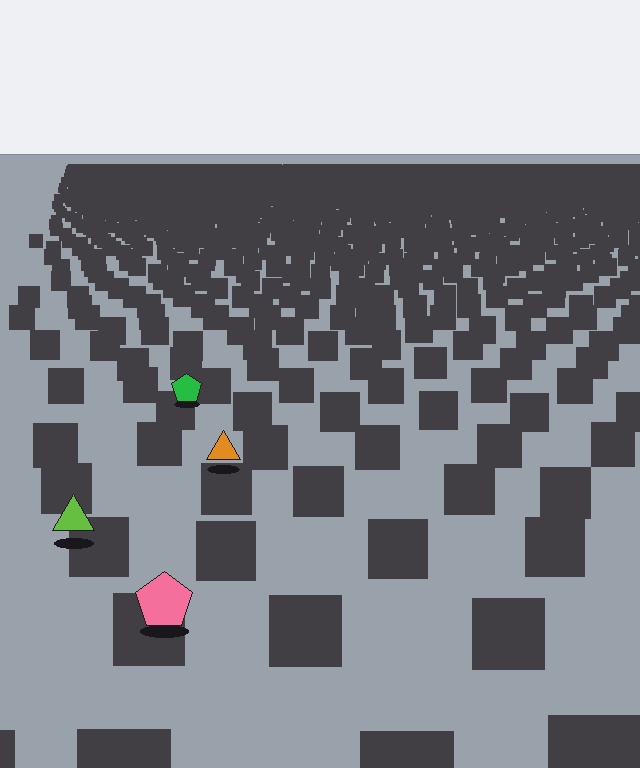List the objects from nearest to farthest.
From nearest to farthest: the pink pentagon, the lime triangle, the orange triangle, the green pentagon.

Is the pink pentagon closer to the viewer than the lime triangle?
Yes. The pink pentagon is closer — you can tell from the texture gradient: the ground texture is coarser near it.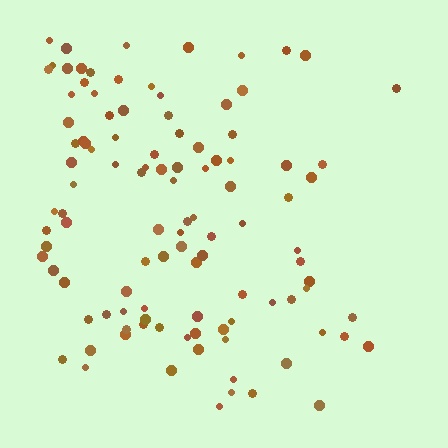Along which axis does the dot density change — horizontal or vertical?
Horizontal.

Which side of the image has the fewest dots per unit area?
The right.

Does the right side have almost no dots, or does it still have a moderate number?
Still a moderate number, just noticeably fewer than the left.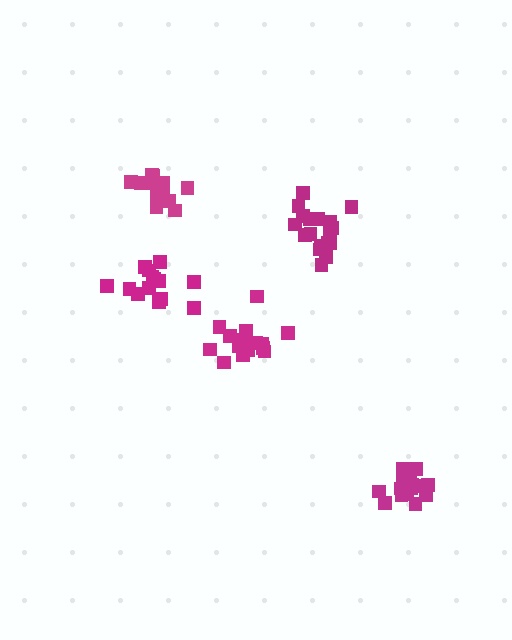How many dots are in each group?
Group 1: 14 dots, Group 2: 18 dots, Group 3: 18 dots, Group 4: 16 dots, Group 5: 16 dots (82 total).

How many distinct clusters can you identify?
There are 5 distinct clusters.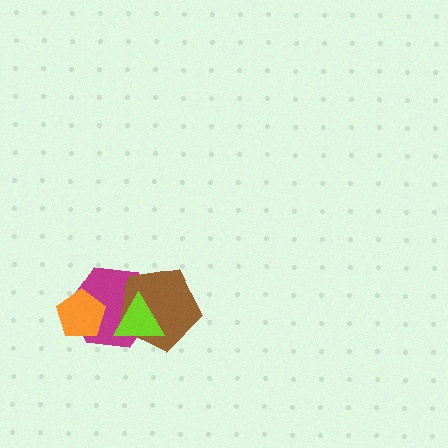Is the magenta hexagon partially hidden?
Yes, it is partially covered by another shape.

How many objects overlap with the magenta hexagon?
3 objects overlap with the magenta hexagon.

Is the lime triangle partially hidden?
No, no other shape covers it.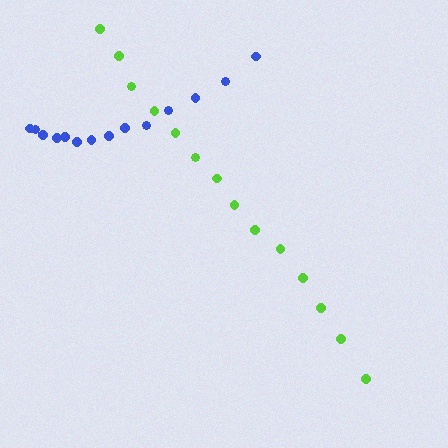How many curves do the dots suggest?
There are 2 distinct paths.